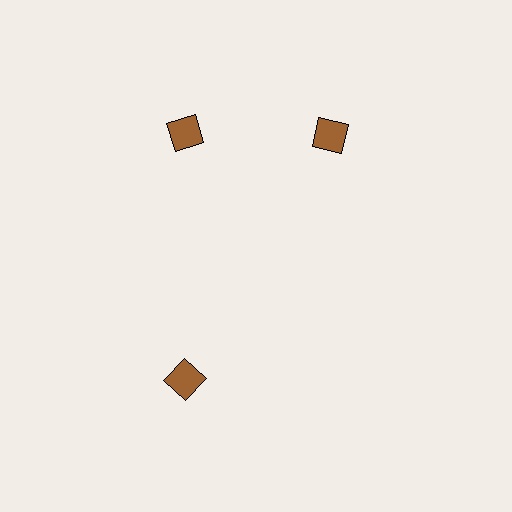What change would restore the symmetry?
The symmetry would be restored by rotating it back into even spacing with its neighbors so that all 3 diamonds sit at equal angles and equal distance from the center.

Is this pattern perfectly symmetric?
No. The 3 brown diamonds are arranged in a ring, but one element near the 3 o'clock position is rotated out of alignment along the ring, breaking the 3-fold rotational symmetry.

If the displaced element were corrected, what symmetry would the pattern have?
It would have 3-fold rotational symmetry — the pattern would map onto itself every 120 degrees.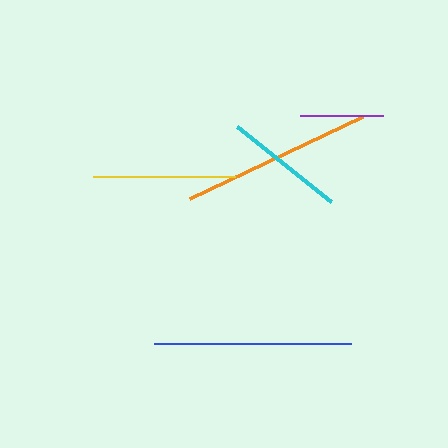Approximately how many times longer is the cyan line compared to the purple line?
The cyan line is approximately 1.4 times the length of the purple line.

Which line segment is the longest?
The blue line is the longest at approximately 197 pixels.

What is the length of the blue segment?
The blue segment is approximately 197 pixels long.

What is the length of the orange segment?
The orange segment is approximately 190 pixels long.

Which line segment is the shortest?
The purple line is the shortest at approximately 84 pixels.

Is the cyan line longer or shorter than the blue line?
The blue line is longer than the cyan line.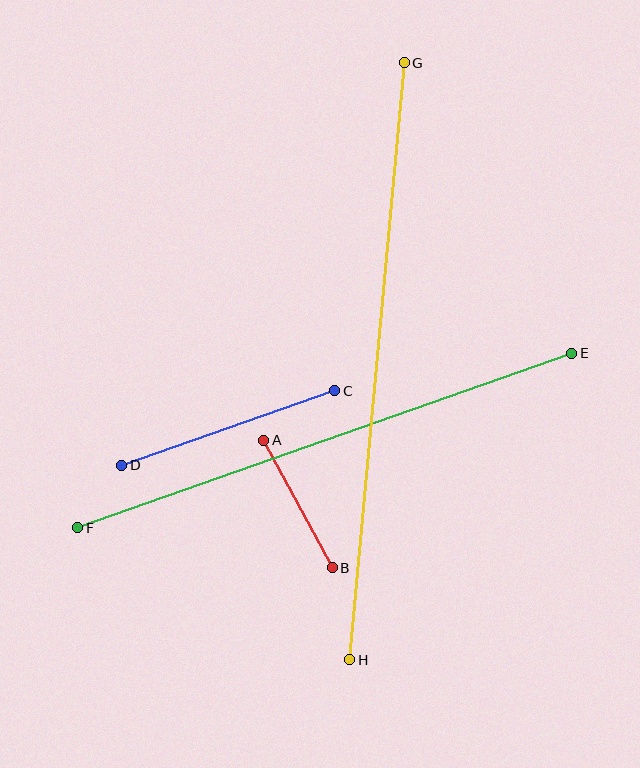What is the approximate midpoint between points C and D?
The midpoint is at approximately (228, 428) pixels.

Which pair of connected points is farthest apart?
Points G and H are farthest apart.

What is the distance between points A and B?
The distance is approximately 145 pixels.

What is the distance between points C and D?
The distance is approximately 226 pixels.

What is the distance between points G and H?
The distance is approximately 599 pixels.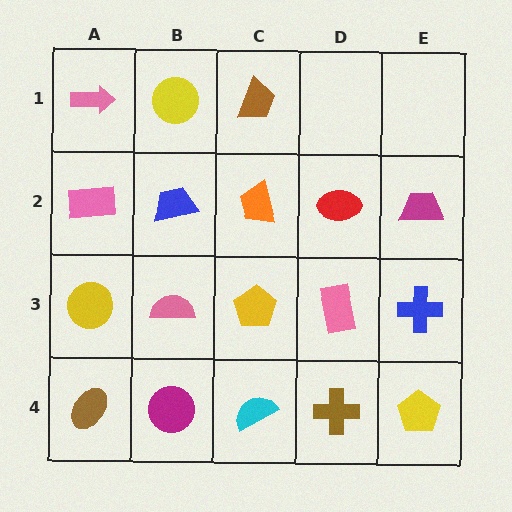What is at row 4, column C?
A cyan semicircle.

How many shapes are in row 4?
5 shapes.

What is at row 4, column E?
A yellow pentagon.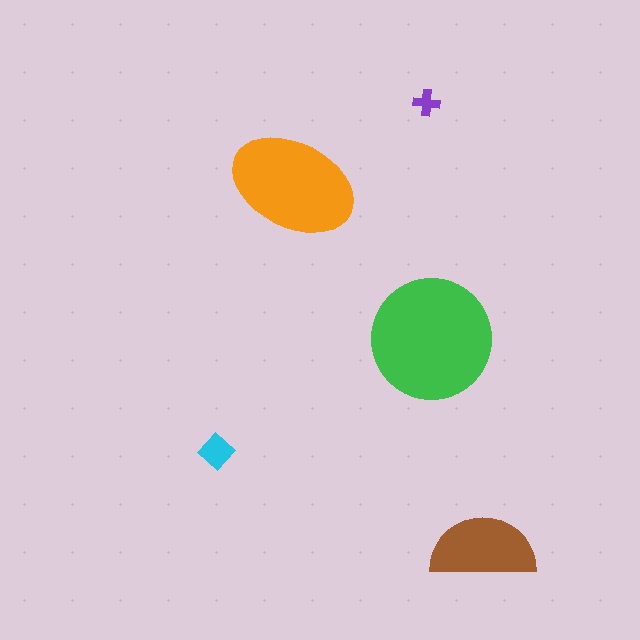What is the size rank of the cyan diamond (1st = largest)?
4th.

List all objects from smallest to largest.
The purple cross, the cyan diamond, the brown semicircle, the orange ellipse, the green circle.